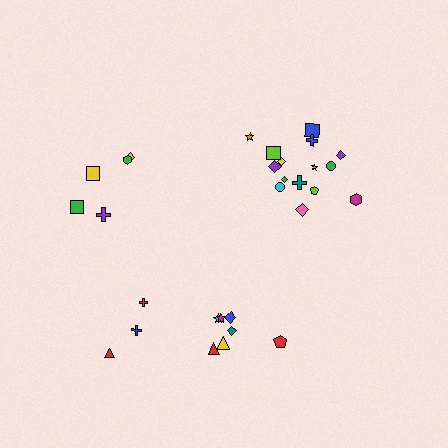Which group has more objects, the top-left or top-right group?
The top-right group.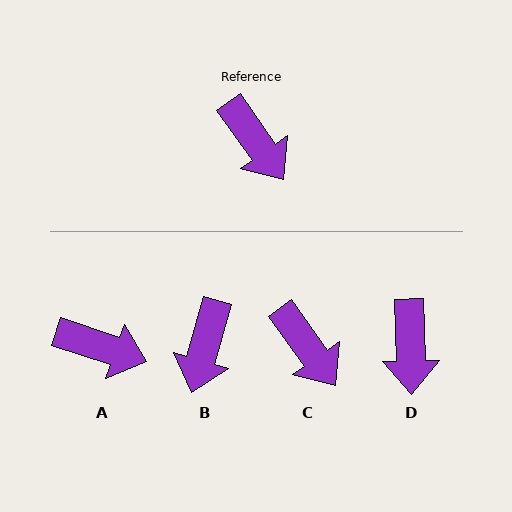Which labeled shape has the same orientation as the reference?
C.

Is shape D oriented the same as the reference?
No, it is off by about 34 degrees.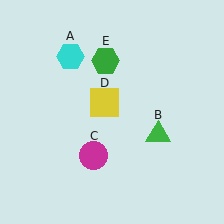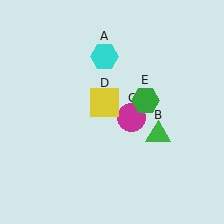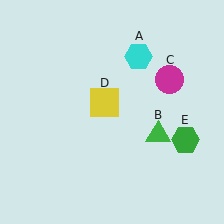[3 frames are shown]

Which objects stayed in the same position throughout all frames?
Green triangle (object B) and yellow square (object D) remained stationary.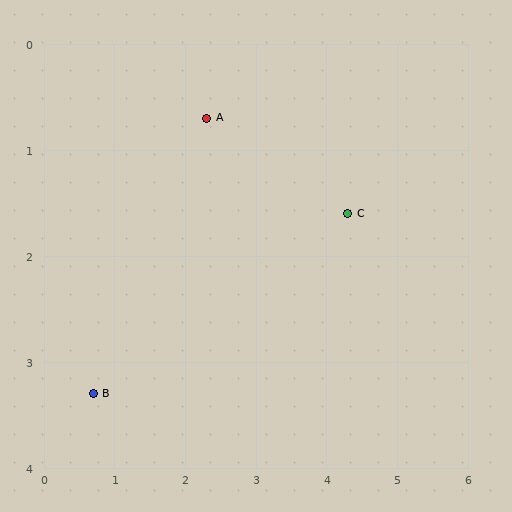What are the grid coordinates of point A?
Point A is at approximately (2.3, 0.7).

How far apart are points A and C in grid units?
Points A and C are about 2.2 grid units apart.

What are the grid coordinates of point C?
Point C is at approximately (4.3, 1.6).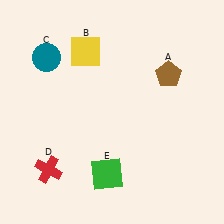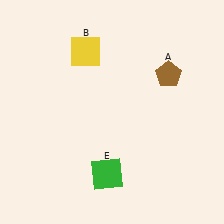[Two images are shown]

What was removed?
The teal circle (C), the red cross (D) were removed in Image 2.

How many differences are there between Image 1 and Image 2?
There are 2 differences between the two images.